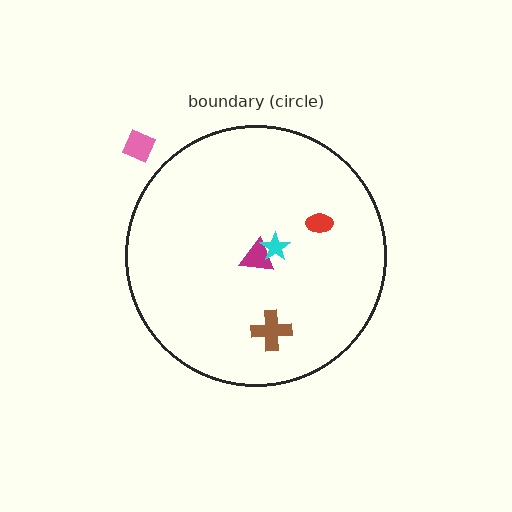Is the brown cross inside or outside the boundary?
Inside.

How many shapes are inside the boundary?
4 inside, 1 outside.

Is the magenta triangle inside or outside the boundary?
Inside.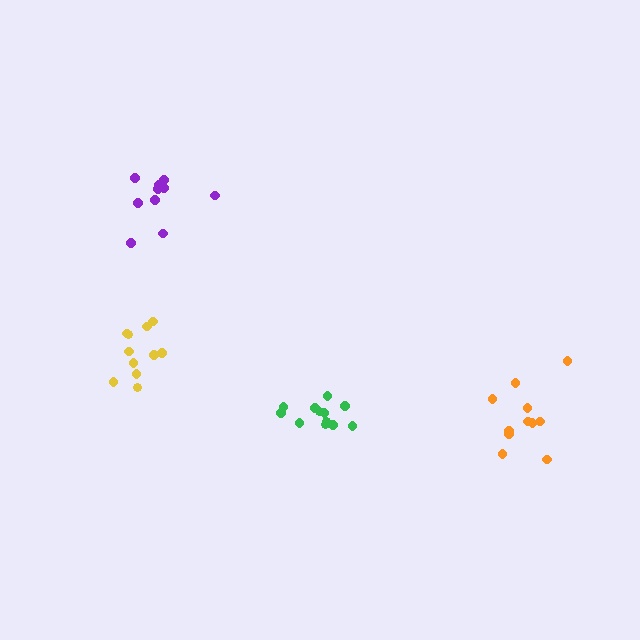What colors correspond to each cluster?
The clusters are colored: purple, green, orange, yellow.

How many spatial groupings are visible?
There are 4 spatial groupings.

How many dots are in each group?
Group 1: 10 dots, Group 2: 12 dots, Group 3: 11 dots, Group 4: 12 dots (45 total).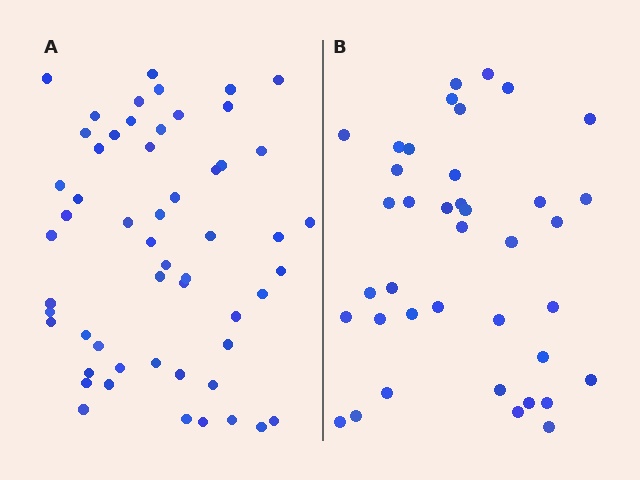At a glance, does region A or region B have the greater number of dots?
Region A (the left region) has more dots.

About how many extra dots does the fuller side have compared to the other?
Region A has approximately 15 more dots than region B.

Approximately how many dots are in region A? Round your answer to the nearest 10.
About 60 dots. (The exact count is 55, which rounds to 60.)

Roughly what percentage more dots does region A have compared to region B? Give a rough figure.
About 40% more.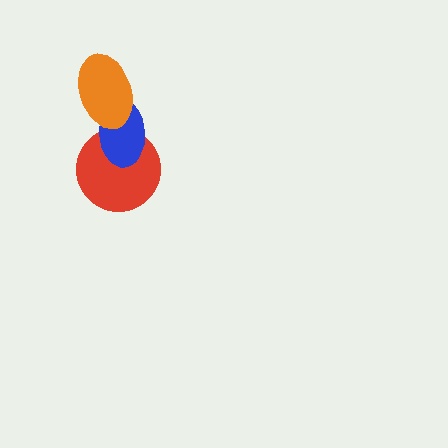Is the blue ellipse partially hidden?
Yes, it is partially covered by another shape.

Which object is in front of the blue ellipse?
The orange ellipse is in front of the blue ellipse.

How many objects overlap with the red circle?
1 object overlaps with the red circle.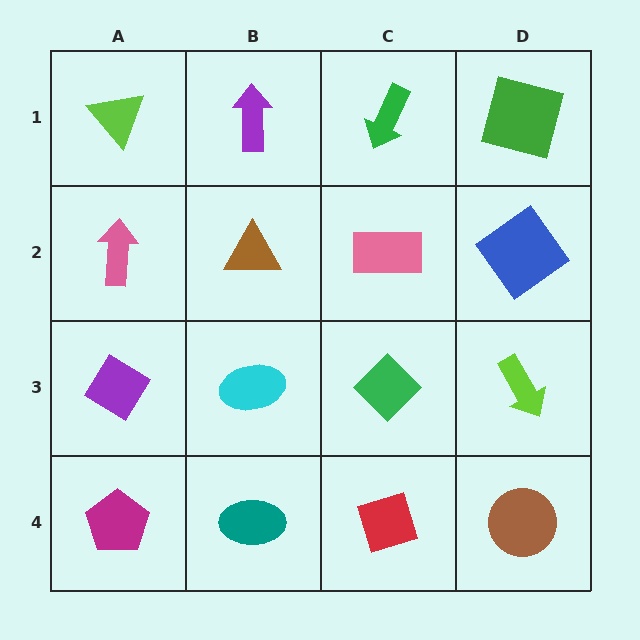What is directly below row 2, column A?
A purple diamond.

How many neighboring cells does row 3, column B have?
4.